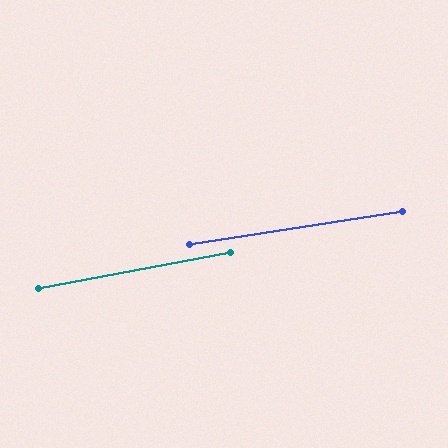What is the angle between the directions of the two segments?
Approximately 2 degrees.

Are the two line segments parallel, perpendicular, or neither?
Parallel — their directions differ by only 1.7°.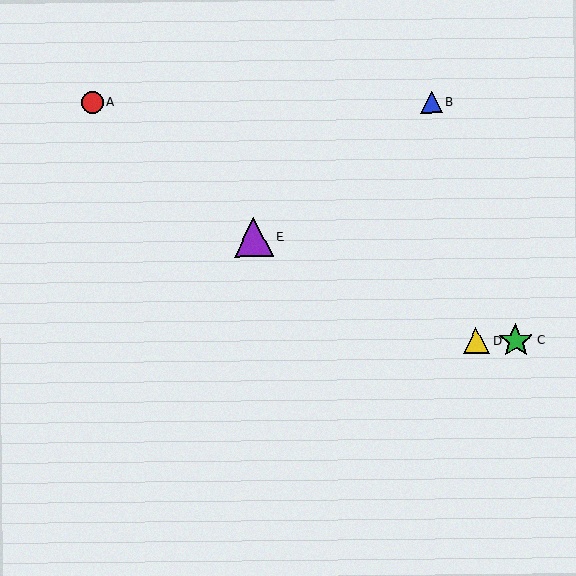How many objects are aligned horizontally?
2 objects (C, D) are aligned horizontally.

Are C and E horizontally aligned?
No, C is at y≈340 and E is at y≈237.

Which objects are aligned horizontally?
Objects C, D are aligned horizontally.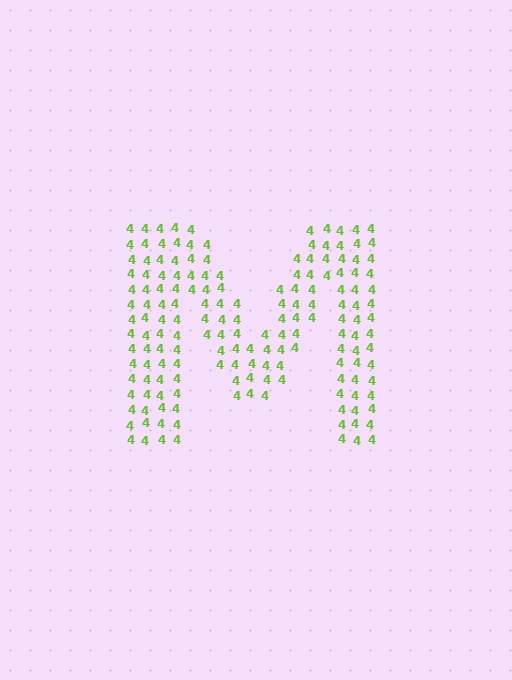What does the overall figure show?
The overall figure shows the letter M.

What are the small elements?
The small elements are digit 4's.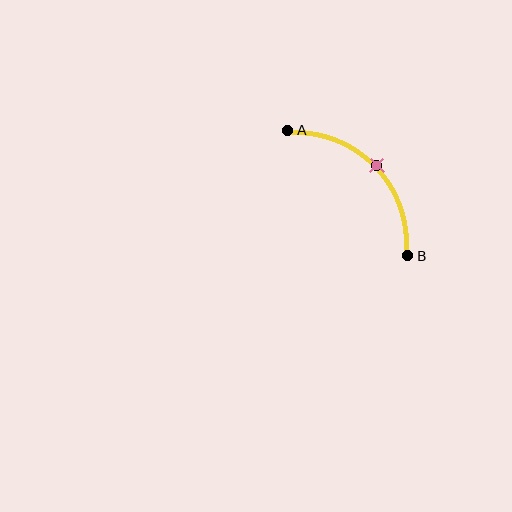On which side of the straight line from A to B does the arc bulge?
The arc bulges above and to the right of the straight line connecting A and B.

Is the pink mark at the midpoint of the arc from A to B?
Yes. The pink mark lies on the arc at equal arc-length from both A and B — it is the arc midpoint.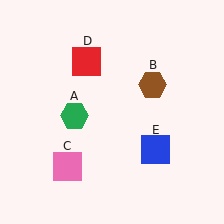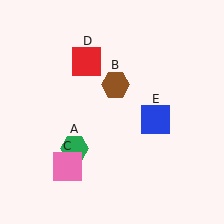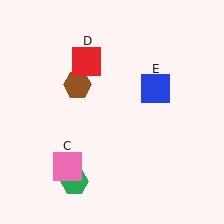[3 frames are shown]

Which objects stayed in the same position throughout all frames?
Pink square (object C) and red square (object D) remained stationary.